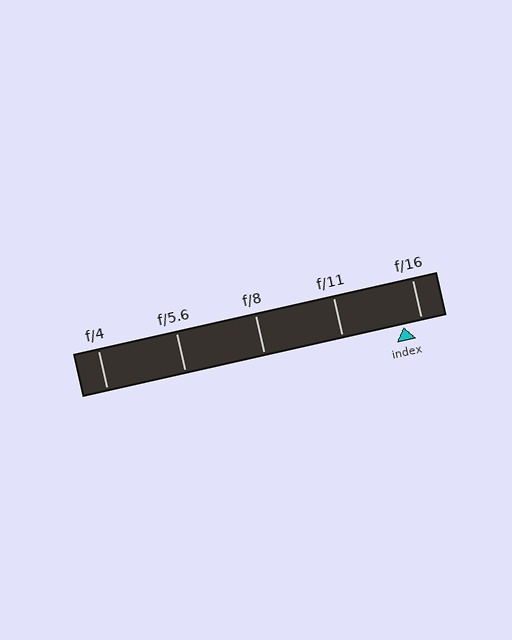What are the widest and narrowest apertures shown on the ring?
The widest aperture shown is f/4 and the narrowest is f/16.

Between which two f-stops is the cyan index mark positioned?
The index mark is between f/11 and f/16.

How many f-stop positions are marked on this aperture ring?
There are 5 f-stop positions marked.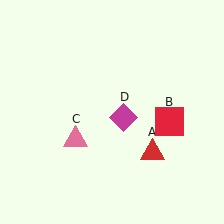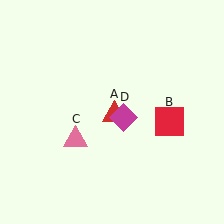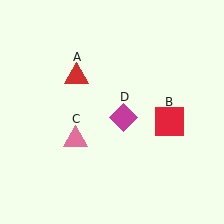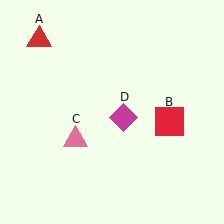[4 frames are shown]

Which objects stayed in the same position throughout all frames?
Red square (object B) and pink triangle (object C) and magenta diamond (object D) remained stationary.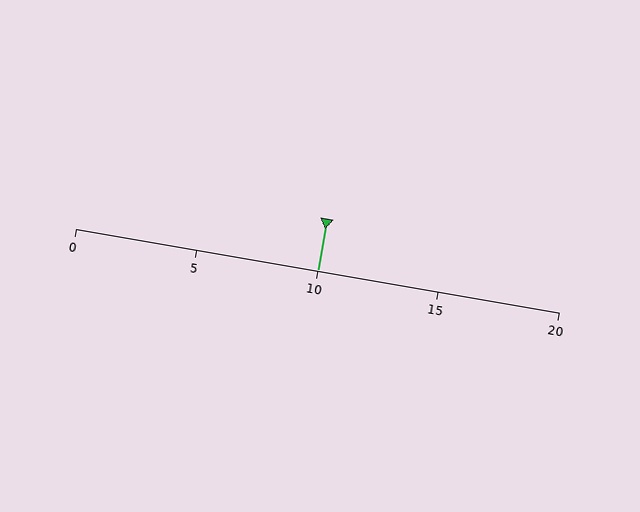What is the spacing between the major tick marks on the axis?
The major ticks are spaced 5 apart.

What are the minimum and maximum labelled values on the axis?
The axis runs from 0 to 20.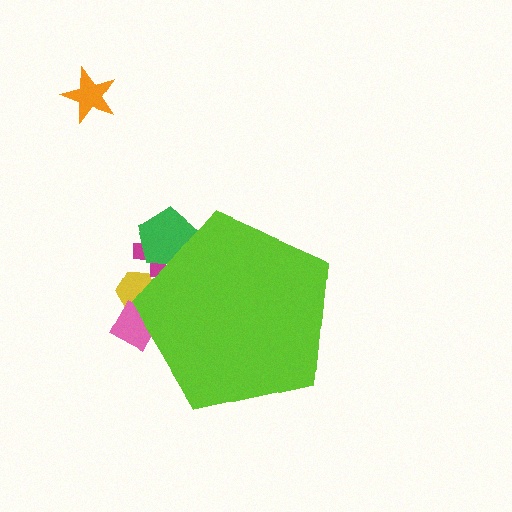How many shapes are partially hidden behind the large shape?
4 shapes are partially hidden.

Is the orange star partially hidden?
No, the orange star is fully visible.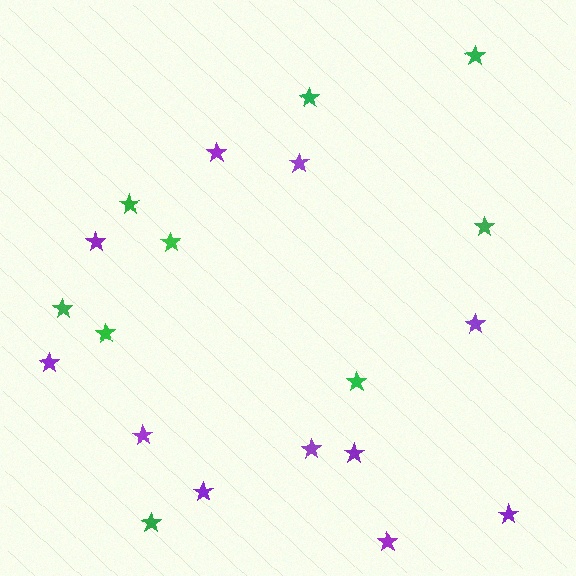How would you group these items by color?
There are 2 groups: one group of purple stars (11) and one group of green stars (9).